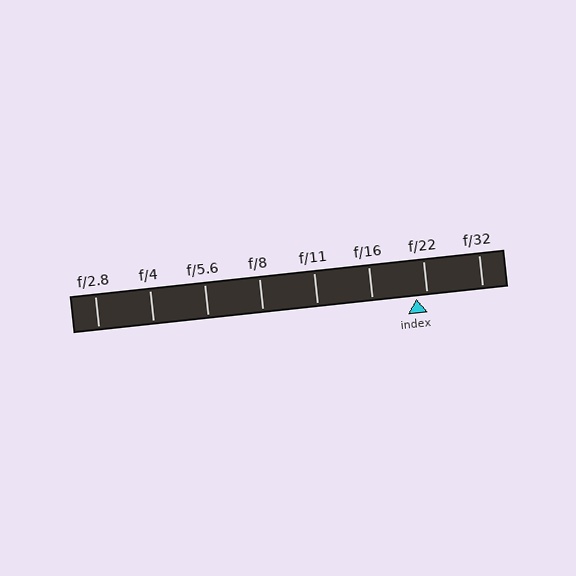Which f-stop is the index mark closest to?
The index mark is closest to f/22.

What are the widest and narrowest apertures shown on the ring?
The widest aperture shown is f/2.8 and the narrowest is f/32.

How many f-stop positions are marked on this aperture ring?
There are 8 f-stop positions marked.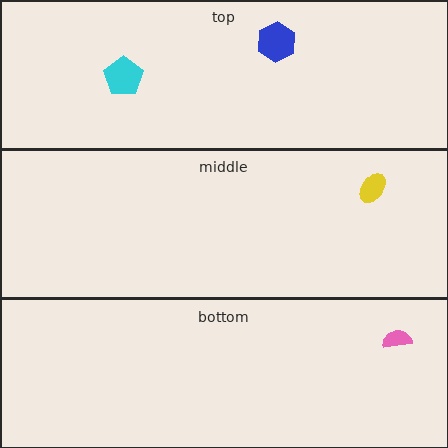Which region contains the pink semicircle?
The bottom region.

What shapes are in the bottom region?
The pink semicircle.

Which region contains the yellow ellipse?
The middle region.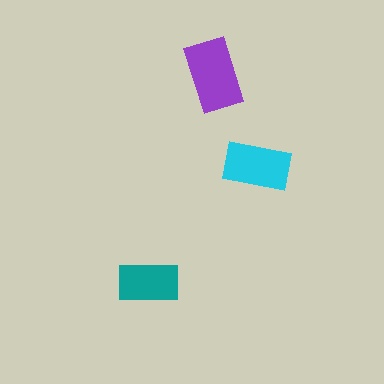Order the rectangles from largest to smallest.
the purple one, the cyan one, the teal one.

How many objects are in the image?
There are 3 objects in the image.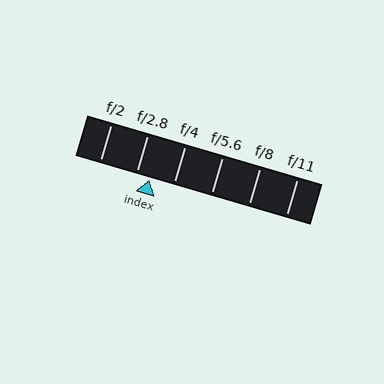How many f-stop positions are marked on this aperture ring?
There are 6 f-stop positions marked.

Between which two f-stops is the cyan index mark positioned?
The index mark is between f/2.8 and f/4.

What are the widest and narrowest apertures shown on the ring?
The widest aperture shown is f/2 and the narrowest is f/11.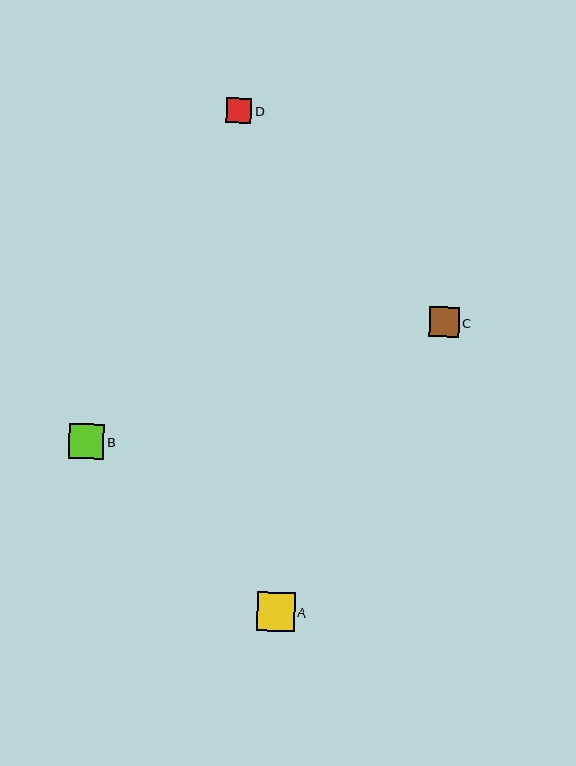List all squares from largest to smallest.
From largest to smallest: A, B, C, D.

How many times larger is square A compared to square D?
Square A is approximately 1.6 times the size of square D.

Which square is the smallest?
Square D is the smallest with a size of approximately 25 pixels.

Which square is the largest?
Square A is the largest with a size of approximately 38 pixels.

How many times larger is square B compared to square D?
Square B is approximately 1.4 times the size of square D.